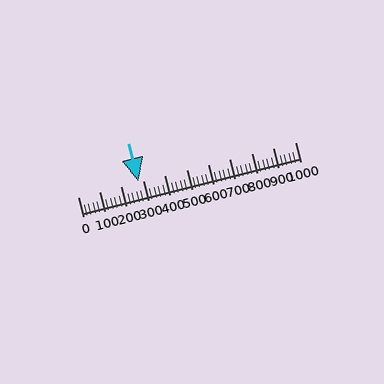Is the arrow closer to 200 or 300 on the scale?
The arrow is closer to 300.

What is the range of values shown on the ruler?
The ruler shows values from 0 to 1000.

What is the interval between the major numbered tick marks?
The major tick marks are spaced 100 units apart.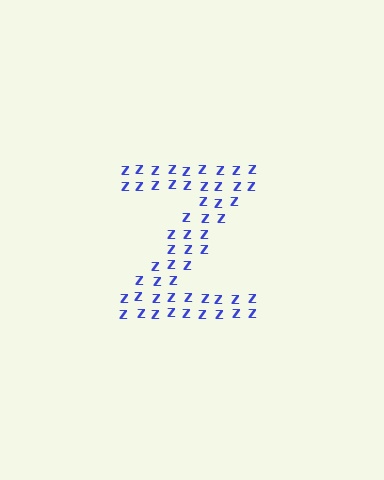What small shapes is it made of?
It is made of small letter Z's.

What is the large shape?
The large shape is the letter Z.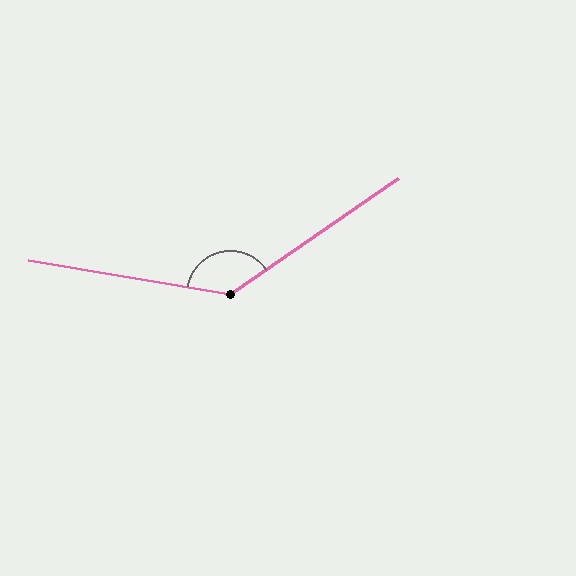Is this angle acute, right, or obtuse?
It is obtuse.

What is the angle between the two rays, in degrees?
Approximately 136 degrees.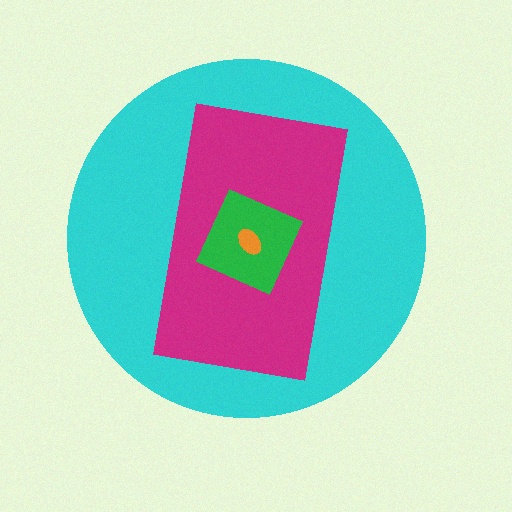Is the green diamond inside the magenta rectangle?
Yes.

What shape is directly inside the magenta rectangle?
The green diamond.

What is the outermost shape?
The cyan circle.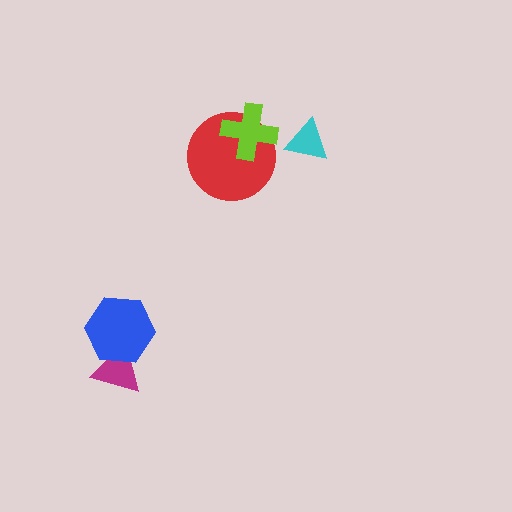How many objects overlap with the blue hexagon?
1 object overlaps with the blue hexagon.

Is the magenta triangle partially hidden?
Yes, it is partially covered by another shape.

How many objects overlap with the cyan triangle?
0 objects overlap with the cyan triangle.